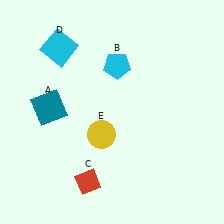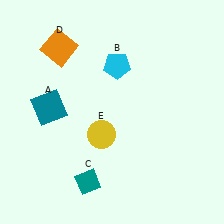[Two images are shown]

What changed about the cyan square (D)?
In Image 1, D is cyan. In Image 2, it changed to orange.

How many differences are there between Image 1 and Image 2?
There are 2 differences between the two images.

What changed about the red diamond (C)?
In Image 1, C is red. In Image 2, it changed to teal.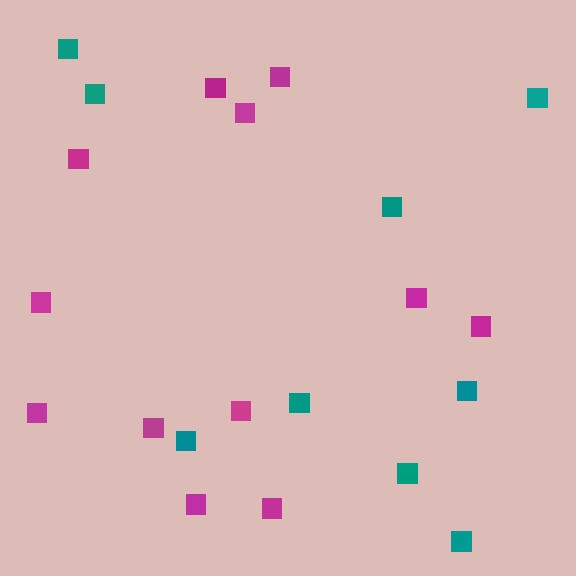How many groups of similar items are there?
There are 2 groups: one group of teal squares (9) and one group of magenta squares (12).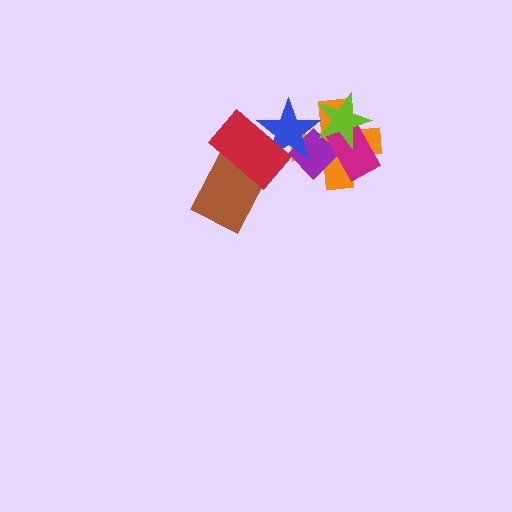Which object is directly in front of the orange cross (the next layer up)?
The purple diamond is directly in front of the orange cross.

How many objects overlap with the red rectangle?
2 objects overlap with the red rectangle.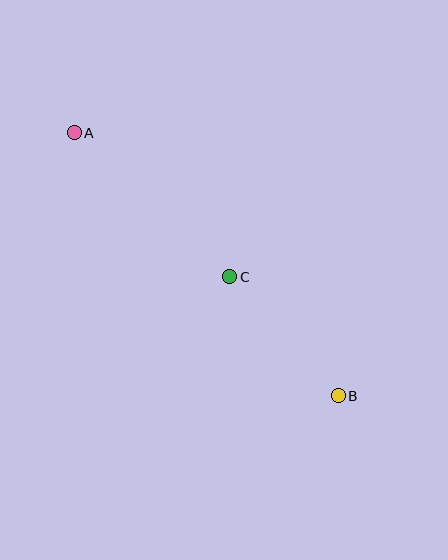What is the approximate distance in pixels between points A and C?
The distance between A and C is approximately 212 pixels.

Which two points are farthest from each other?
Points A and B are farthest from each other.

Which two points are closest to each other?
Points B and C are closest to each other.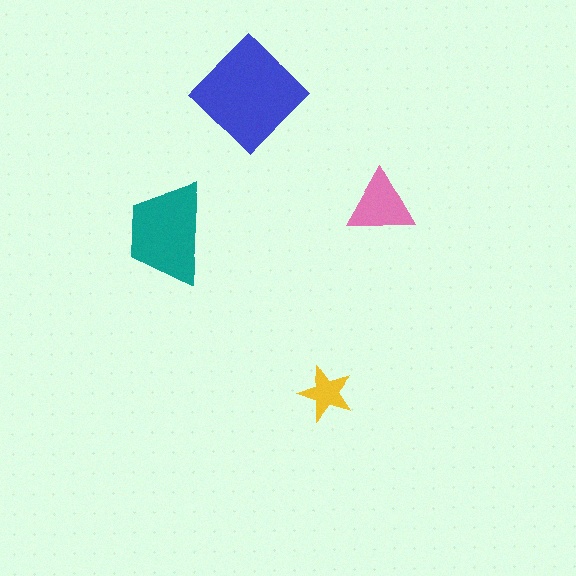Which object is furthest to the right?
The pink triangle is rightmost.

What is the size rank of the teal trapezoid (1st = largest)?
2nd.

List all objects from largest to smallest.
The blue diamond, the teal trapezoid, the pink triangle, the yellow star.